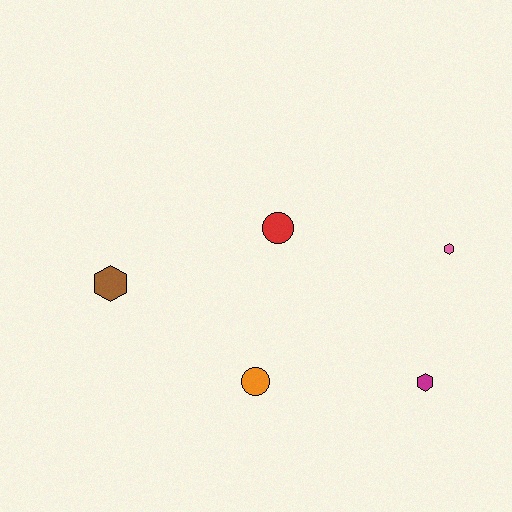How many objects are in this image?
There are 5 objects.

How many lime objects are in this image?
There are no lime objects.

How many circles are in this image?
There are 2 circles.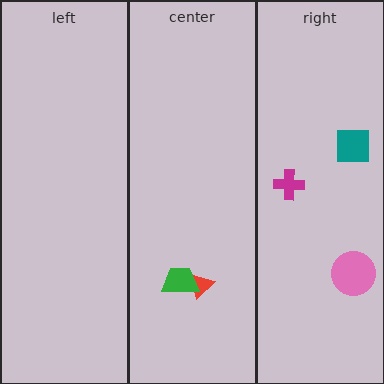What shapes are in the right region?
The magenta cross, the teal square, the pink circle.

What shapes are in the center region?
The red triangle, the green trapezoid.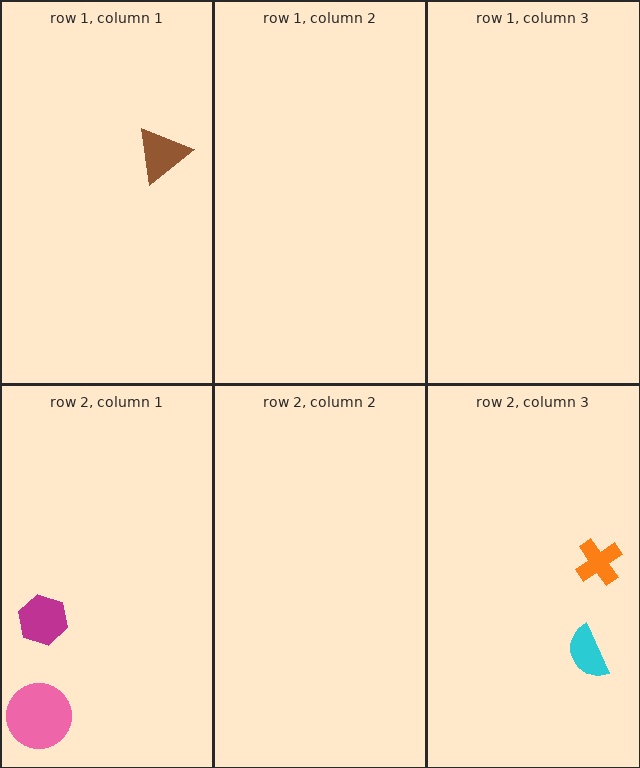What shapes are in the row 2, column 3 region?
The orange cross, the cyan semicircle.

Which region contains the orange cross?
The row 2, column 3 region.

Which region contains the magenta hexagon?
The row 2, column 1 region.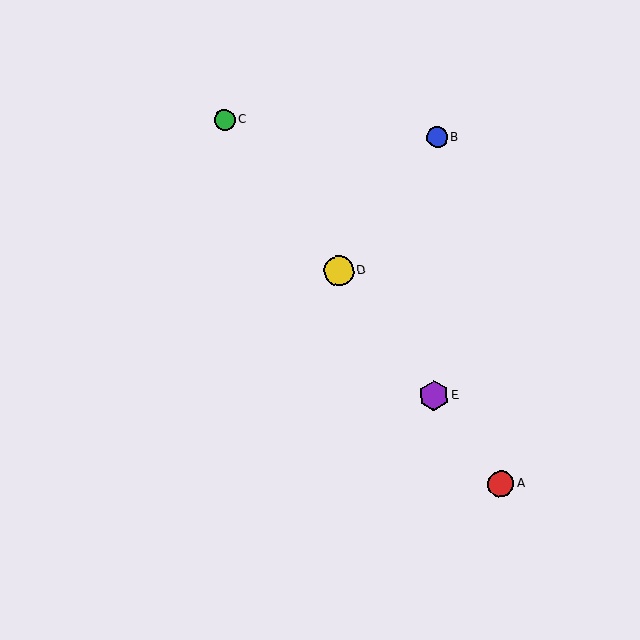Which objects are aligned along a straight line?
Objects A, C, D, E are aligned along a straight line.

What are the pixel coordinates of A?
Object A is at (501, 484).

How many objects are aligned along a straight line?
4 objects (A, C, D, E) are aligned along a straight line.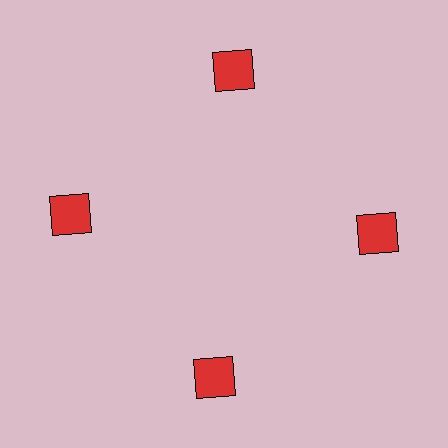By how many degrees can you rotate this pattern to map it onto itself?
The pattern maps onto itself every 90 degrees of rotation.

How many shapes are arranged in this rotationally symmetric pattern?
There are 4 shapes, arranged in 4 groups of 1.